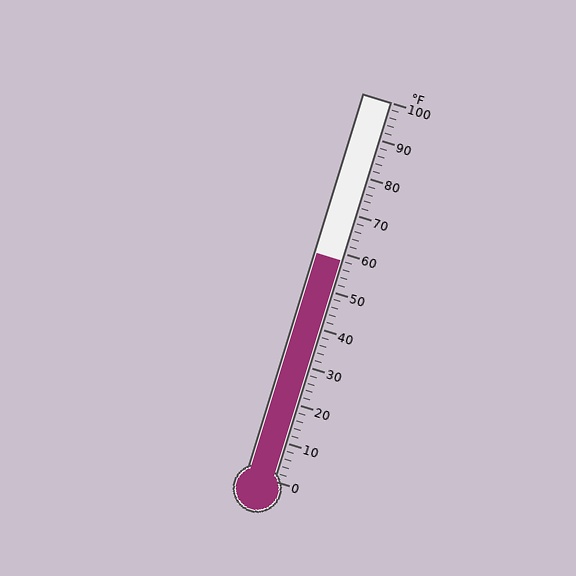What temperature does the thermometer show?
The thermometer shows approximately 58°F.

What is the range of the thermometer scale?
The thermometer scale ranges from 0°F to 100°F.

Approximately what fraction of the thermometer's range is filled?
The thermometer is filled to approximately 60% of its range.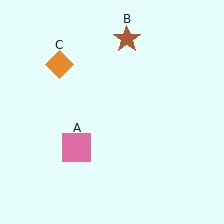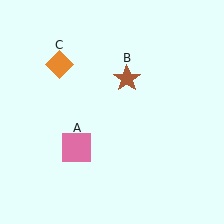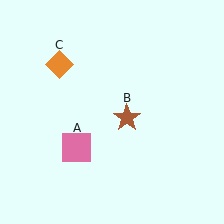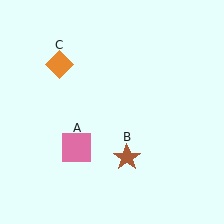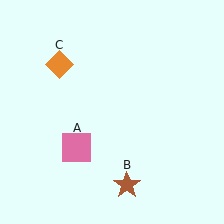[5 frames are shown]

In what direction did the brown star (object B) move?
The brown star (object B) moved down.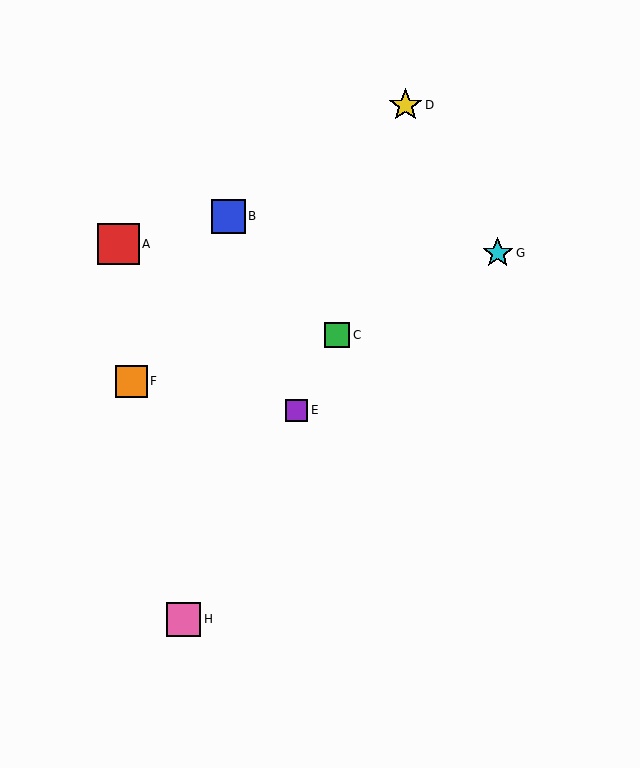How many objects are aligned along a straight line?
3 objects (C, E, H) are aligned along a straight line.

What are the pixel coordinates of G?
Object G is at (498, 253).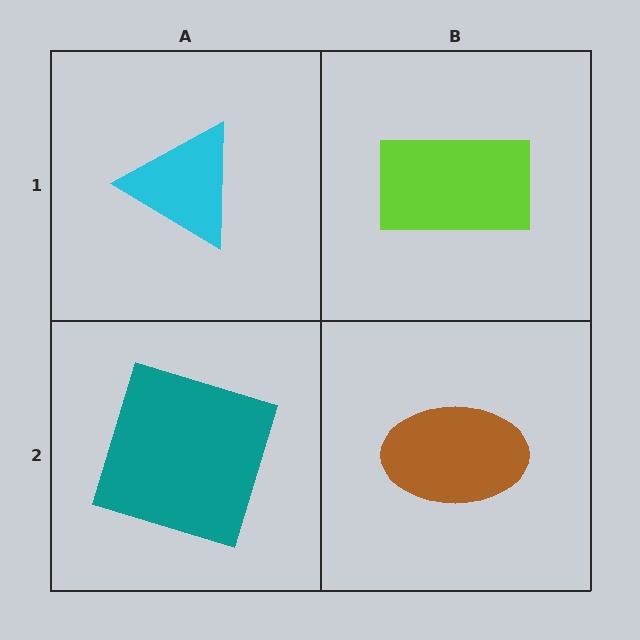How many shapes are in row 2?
2 shapes.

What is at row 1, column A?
A cyan triangle.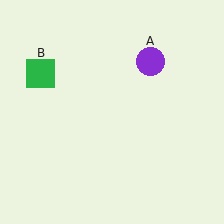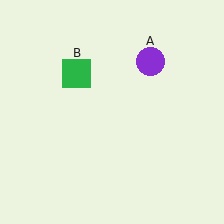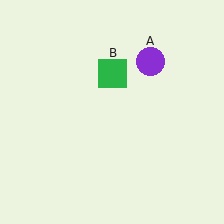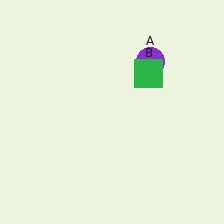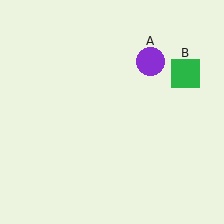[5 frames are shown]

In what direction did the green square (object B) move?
The green square (object B) moved right.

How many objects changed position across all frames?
1 object changed position: green square (object B).